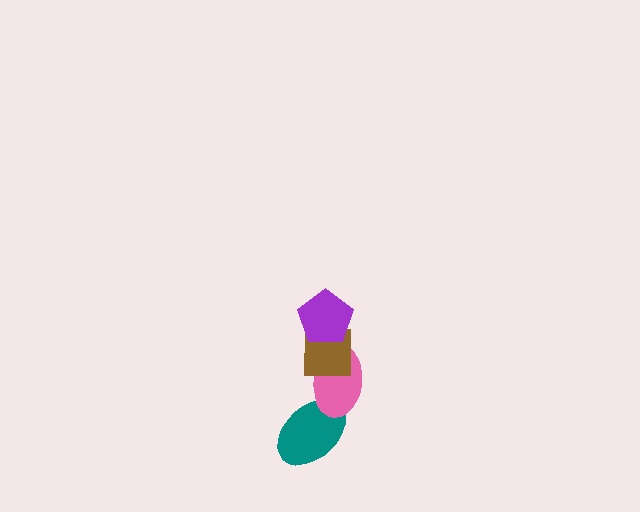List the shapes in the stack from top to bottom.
From top to bottom: the purple pentagon, the brown square, the pink ellipse, the teal ellipse.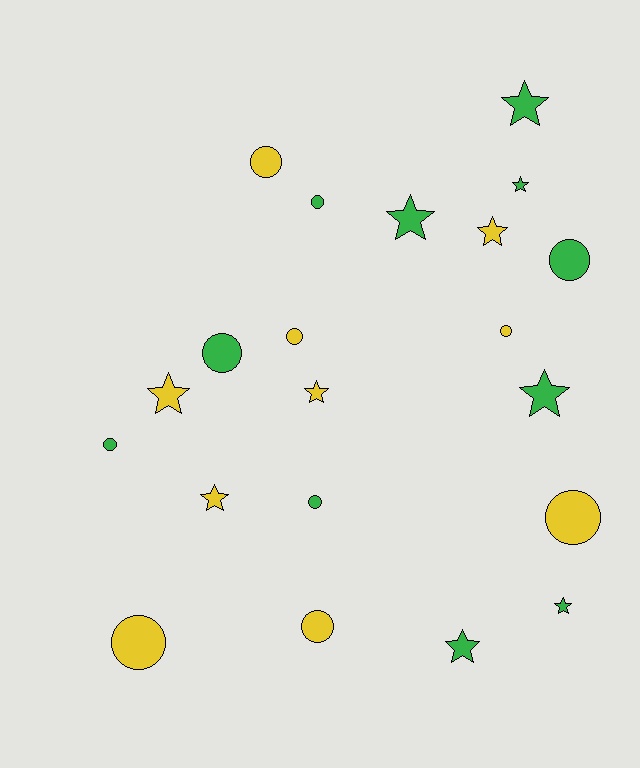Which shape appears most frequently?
Circle, with 11 objects.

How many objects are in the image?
There are 21 objects.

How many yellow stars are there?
There are 4 yellow stars.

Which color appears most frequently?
Green, with 11 objects.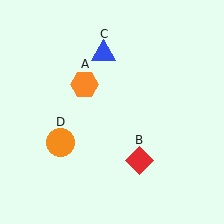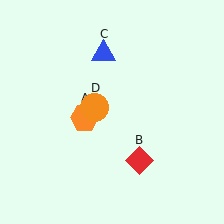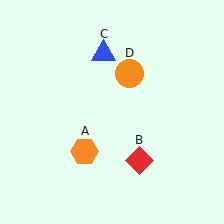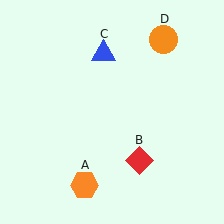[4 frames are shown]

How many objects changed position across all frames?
2 objects changed position: orange hexagon (object A), orange circle (object D).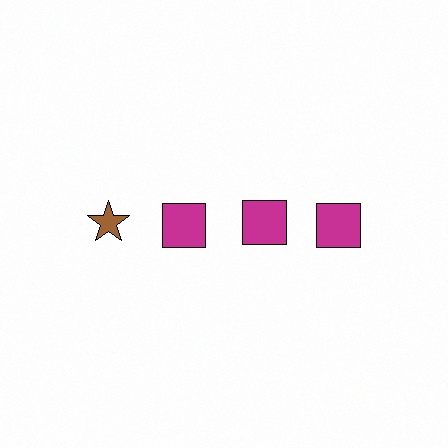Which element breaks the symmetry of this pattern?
The brown star in the top row, leftmost column breaks the symmetry. All other shapes are magenta squares.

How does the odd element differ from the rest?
It differs in both color (brown instead of magenta) and shape (star instead of square).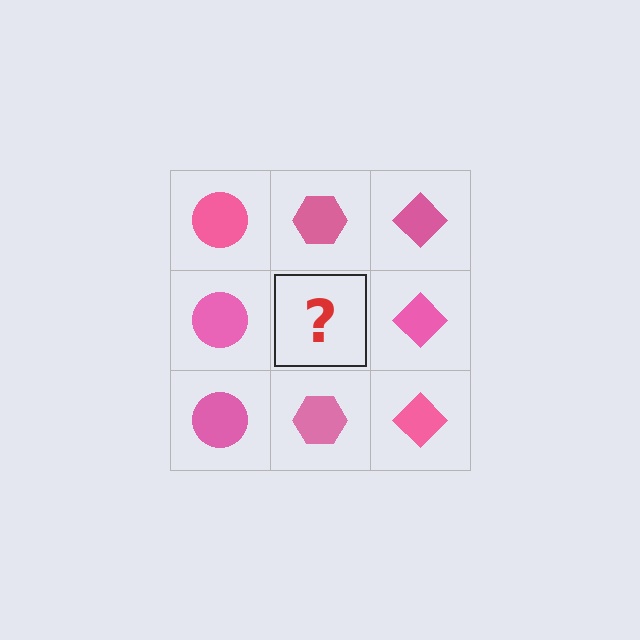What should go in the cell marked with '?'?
The missing cell should contain a pink hexagon.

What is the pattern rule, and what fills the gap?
The rule is that each column has a consistent shape. The gap should be filled with a pink hexagon.